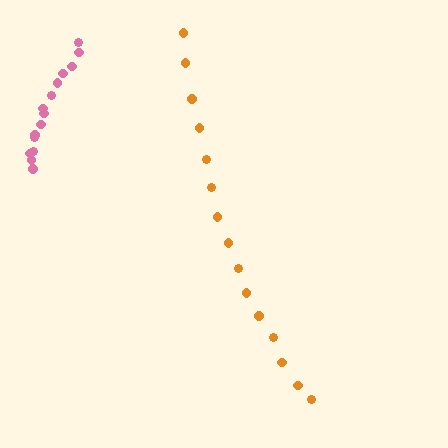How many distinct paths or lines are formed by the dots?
There are 2 distinct paths.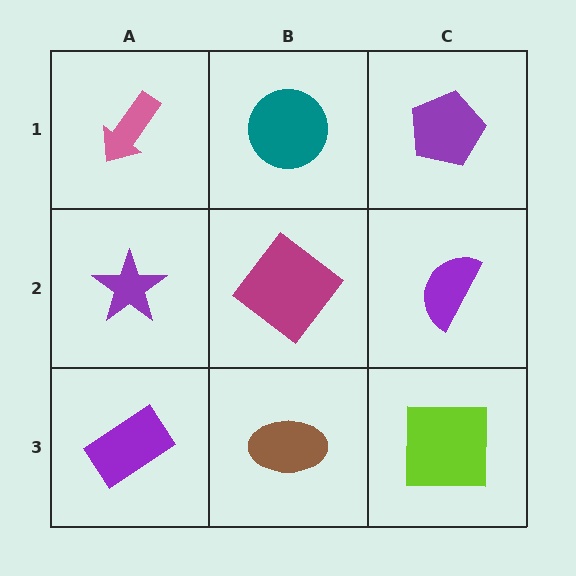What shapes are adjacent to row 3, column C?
A purple semicircle (row 2, column C), a brown ellipse (row 3, column B).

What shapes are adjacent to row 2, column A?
A pink arrow (row 1, column A), a purple rectangle (row 3, column A), a magenta diamond (row 2, column B).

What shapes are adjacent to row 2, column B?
A teal circle (row 1, column B), a brown ellipse (row 3, column B), a purple star (row 2, column A), a purple semicircle (row 2, column C).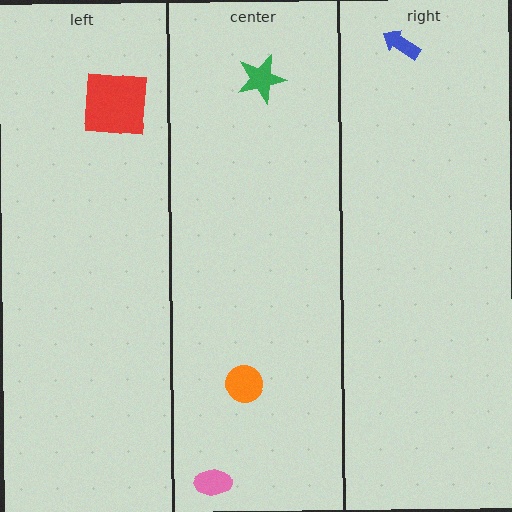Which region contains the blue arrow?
The right region.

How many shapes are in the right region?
1.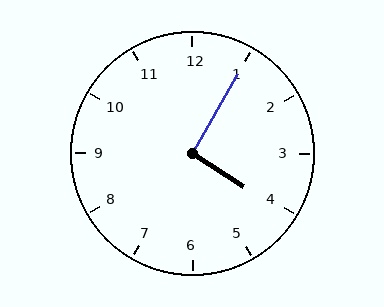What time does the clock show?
4:05.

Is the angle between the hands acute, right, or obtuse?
It is right.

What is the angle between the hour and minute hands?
Approximately 92 degrees.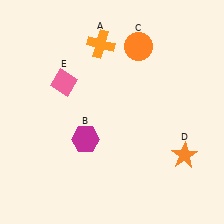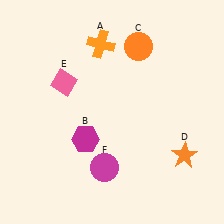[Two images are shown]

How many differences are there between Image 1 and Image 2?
There is 1 difference between the two images.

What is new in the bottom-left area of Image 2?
A magenta circle (F) was added in the bottom-left area of Image 2.